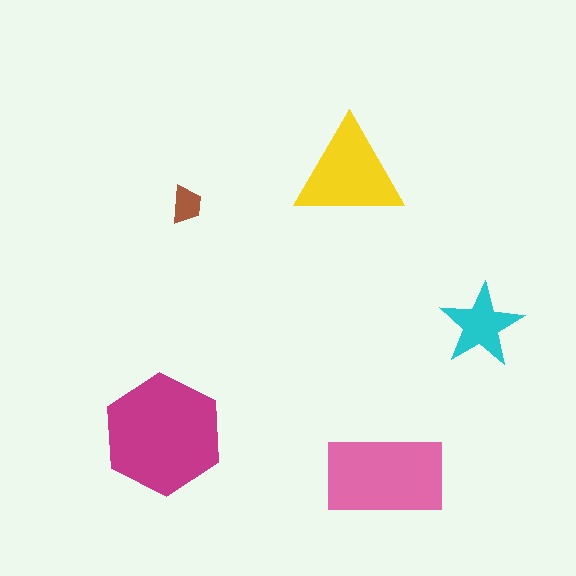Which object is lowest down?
The pink rectangle is bottommost.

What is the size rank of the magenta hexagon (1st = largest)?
1st.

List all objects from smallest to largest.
The brown trapezoid, the cyan star, the yellow triangle, the pink rectangle, the magenta hexagon.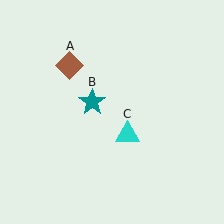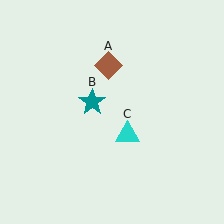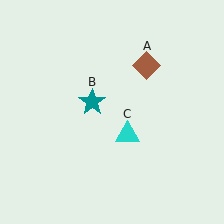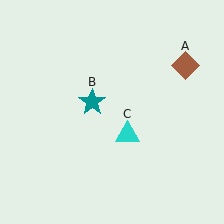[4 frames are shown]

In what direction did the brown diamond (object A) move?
The brown diamond (object A) moved right.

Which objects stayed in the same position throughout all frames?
Teal star (object B) and cyan triangle (object C) remained stationary.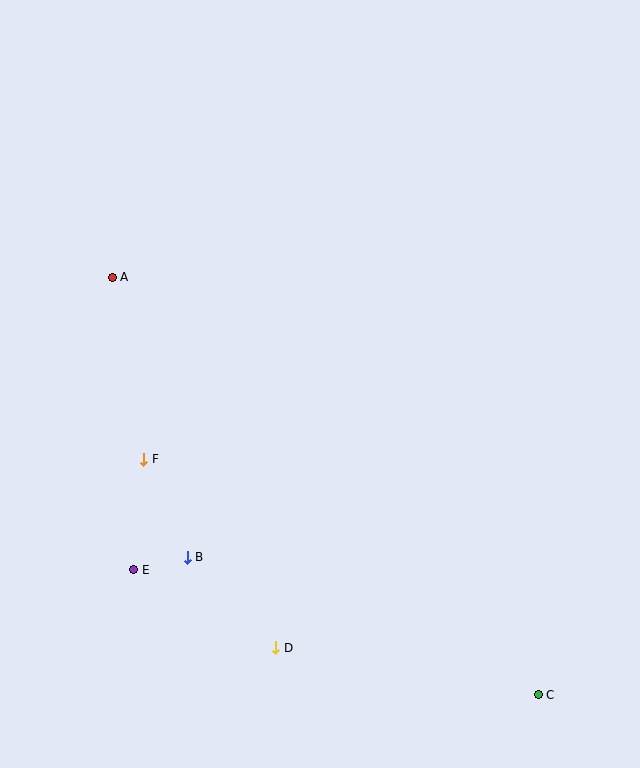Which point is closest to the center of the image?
Point F at (144, 459) is closest to the center.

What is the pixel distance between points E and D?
The distance between E and D is 162 pixels.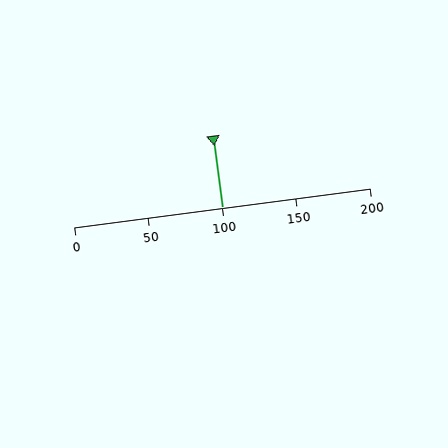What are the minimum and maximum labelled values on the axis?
The axis runs from 0 to 200.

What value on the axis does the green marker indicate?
The marker indicates approximately 100.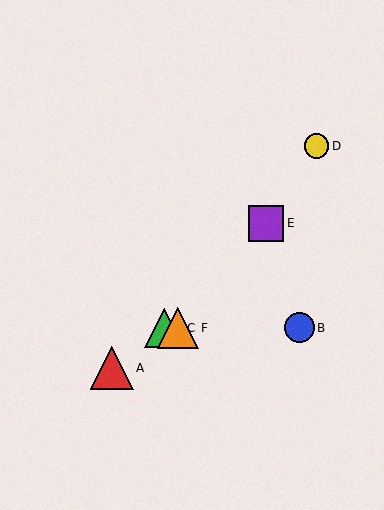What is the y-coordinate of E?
Object E is at y≈223.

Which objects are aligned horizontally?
Objects B, C, F are aligned horizontally.